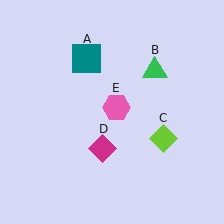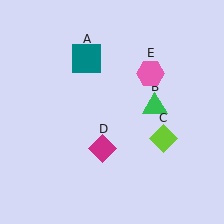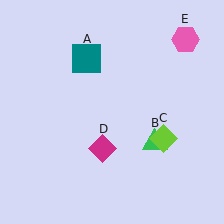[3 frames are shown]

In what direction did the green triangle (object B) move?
The green triangle (object B) moved down.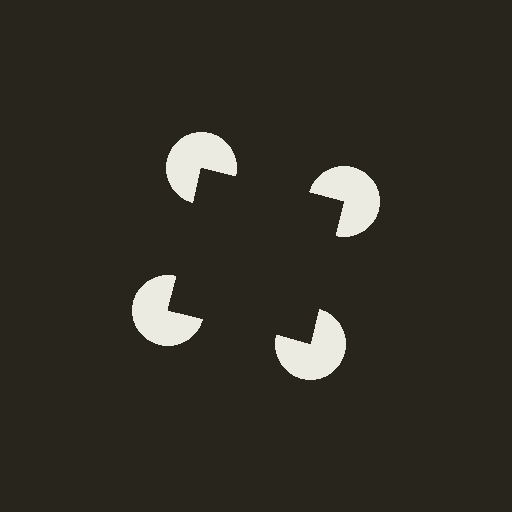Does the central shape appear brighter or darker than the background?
It typically appears slightly darker than the background, even though no actual brightness change is drawn.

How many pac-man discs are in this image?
There are 4 — one at each vertex of the illusory square.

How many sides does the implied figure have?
4 sides.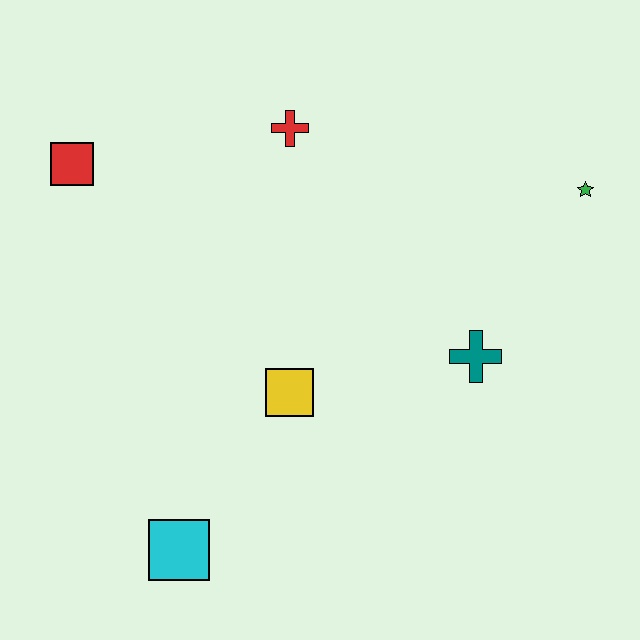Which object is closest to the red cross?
The red square is closest to the red cross.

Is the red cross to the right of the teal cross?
No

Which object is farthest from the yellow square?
The green star is farthest from the yellow square.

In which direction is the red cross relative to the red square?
The red cross is to the right of the red square.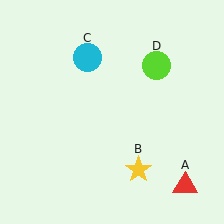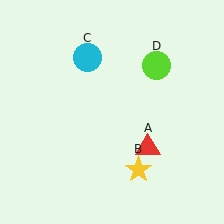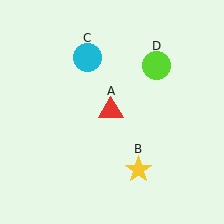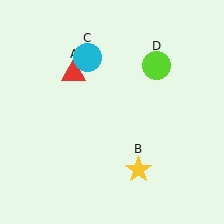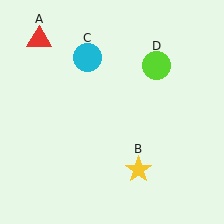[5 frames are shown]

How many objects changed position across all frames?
1 object changed position: red triangle (object A).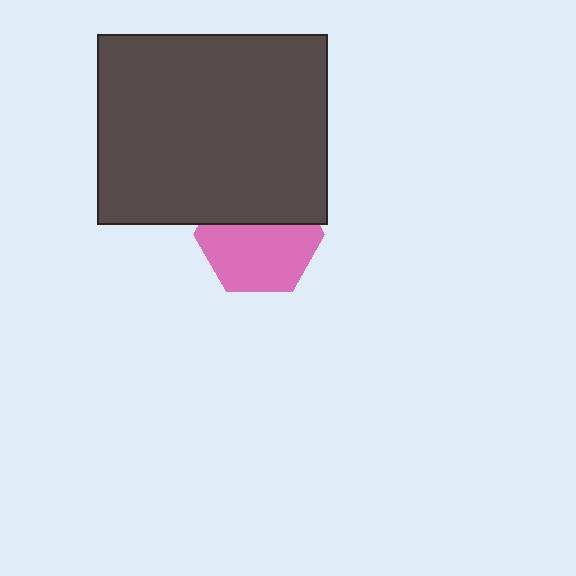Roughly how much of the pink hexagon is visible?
About half of it is visible (roughly 60%).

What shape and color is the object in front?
The object in front is a dark gray rectangle.